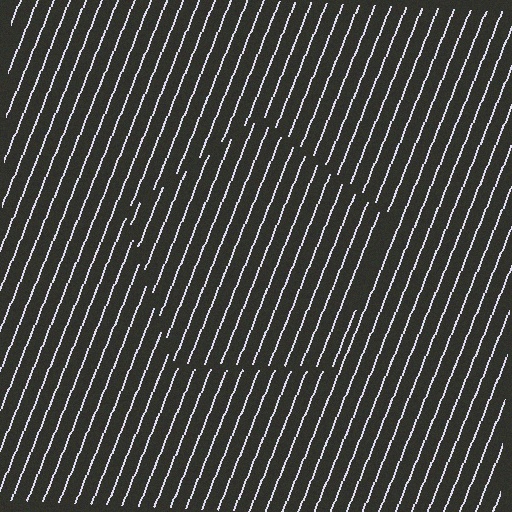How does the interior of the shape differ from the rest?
The interior of the shape contains the same grating, shifted by half a period — the contour is defined by the phase discontinuity where line-ends from the inner and outer gratings abut.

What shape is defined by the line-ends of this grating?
An illusory pentagon. The interior of the shape contains the same grating, shifted by half a period — the contour is defined by the phase discontinuity where line-ends from the inner and outer gratings abut.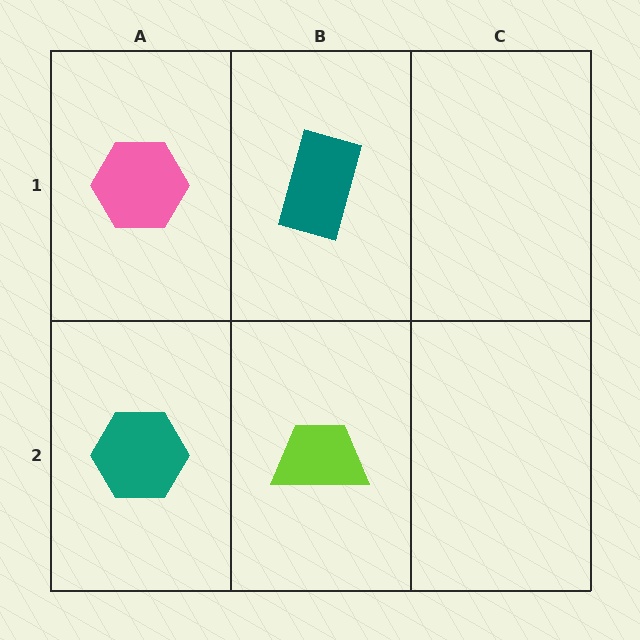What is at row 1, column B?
A teal rectangle.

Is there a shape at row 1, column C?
No, that cell is empty.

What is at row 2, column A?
A teal hexagon.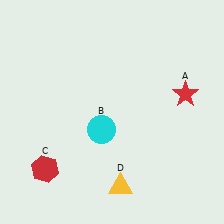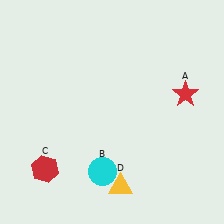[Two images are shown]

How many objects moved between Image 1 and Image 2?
1 object moved between the two images.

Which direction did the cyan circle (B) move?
The cyan circle (B) moved down.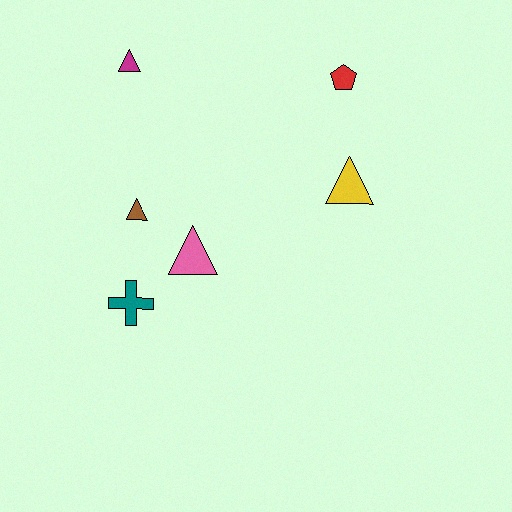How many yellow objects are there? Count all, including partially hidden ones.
There is 1 yellow object.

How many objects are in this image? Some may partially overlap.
There are 6 objects.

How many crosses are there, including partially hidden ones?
There is 1 cross.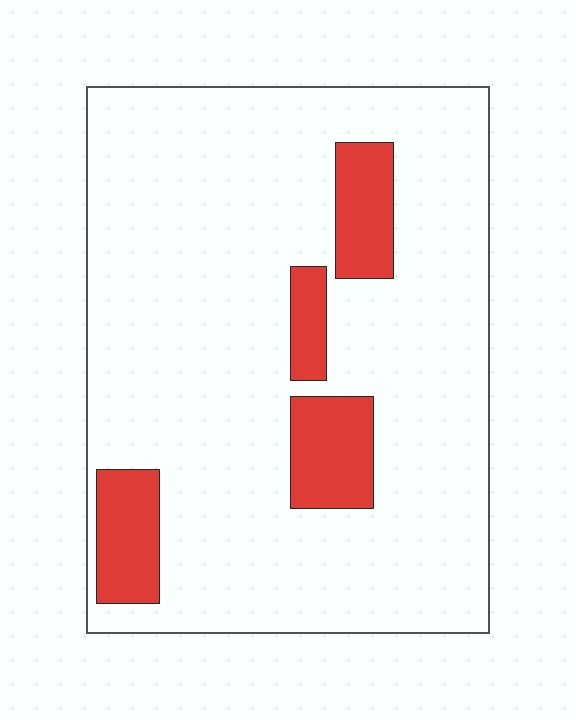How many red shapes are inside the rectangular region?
4.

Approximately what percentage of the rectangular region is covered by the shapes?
Approximately 15%.